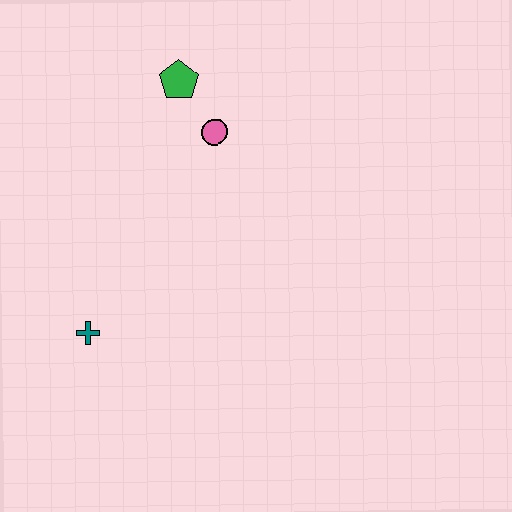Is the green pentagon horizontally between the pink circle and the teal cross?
Yes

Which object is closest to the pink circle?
The green pentagon is closest to the pink circle.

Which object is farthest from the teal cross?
The green pentagon is farthest from the teal cross.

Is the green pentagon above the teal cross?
Yes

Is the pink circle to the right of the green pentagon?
Yes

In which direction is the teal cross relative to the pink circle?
The teal cross is below the pink circle.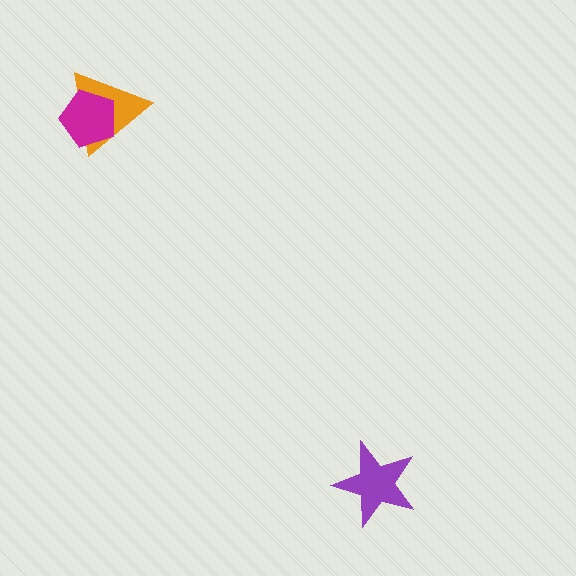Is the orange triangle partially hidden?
Yes, it is partially covered by another shape.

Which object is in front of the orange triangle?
The magenta pentagon is in front of the orange triangle.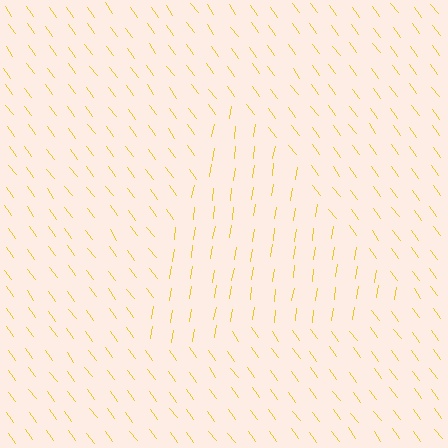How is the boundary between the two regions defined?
The boundary is defined purely by a change in line orientation (approximately 45 degrees difference). All lines are the same color and thickness.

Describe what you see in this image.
The image is filled with small yellow line segments. A triangle region in the image has lines oriented differently from the surrounding lines, creating a visible texture boundary.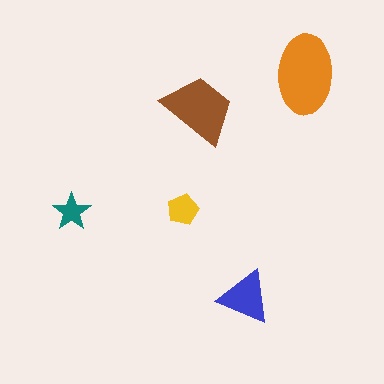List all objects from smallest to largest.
The teal star, the yellow pentagon, the blue triangle, the brown trapezoid, the orange ellipse.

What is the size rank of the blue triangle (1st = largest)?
3rd.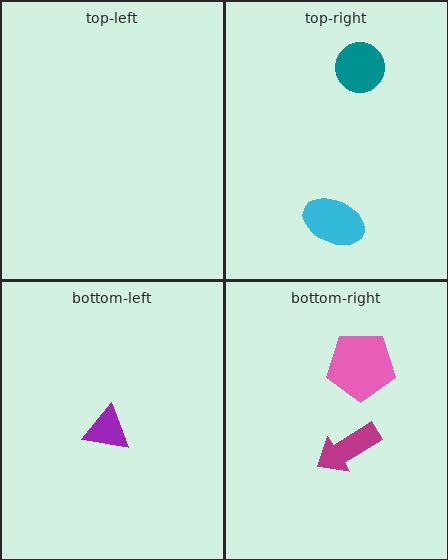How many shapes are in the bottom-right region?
2.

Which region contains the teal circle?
The top-right region.